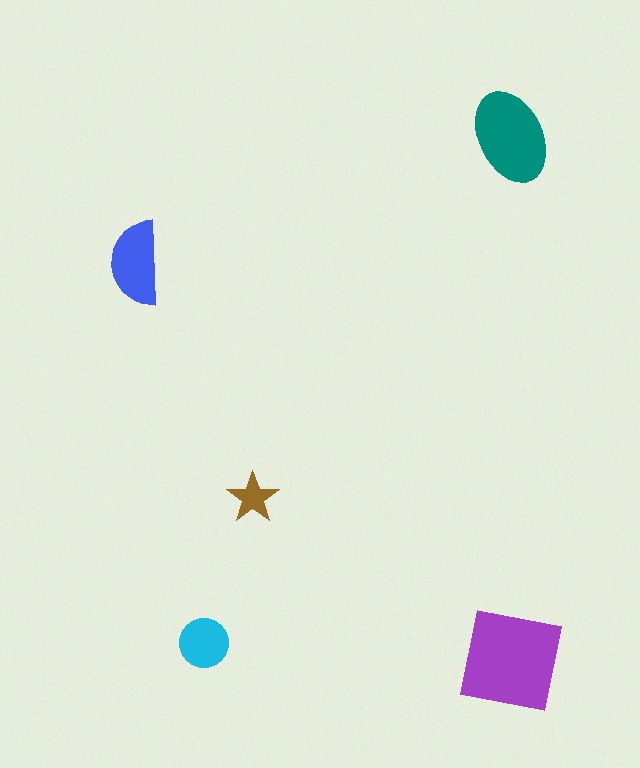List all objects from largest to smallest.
The purple square, the teal ellipse, the blue semicircle, the cyan circle, the brown star.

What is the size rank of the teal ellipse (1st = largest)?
2nd.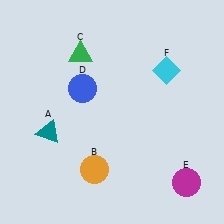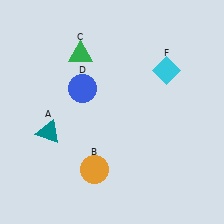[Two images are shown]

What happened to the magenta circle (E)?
The magenta circle (E) was removed in Image 2. It was in the bottom-right area of Image 1.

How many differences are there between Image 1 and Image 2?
There is 1 difference between the two images.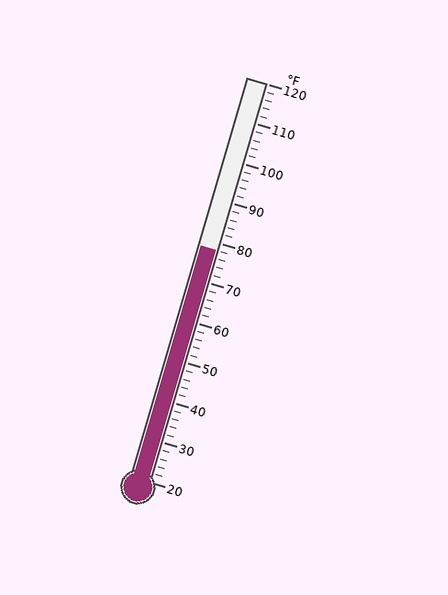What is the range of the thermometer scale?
The thermometer scale ranges from 20°F to 120°F.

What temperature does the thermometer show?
The thermometer shows approximately 78°F.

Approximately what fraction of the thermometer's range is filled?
The thermometer is filled to approximately 60% of its range.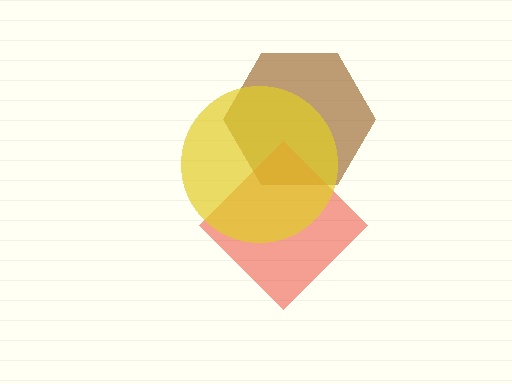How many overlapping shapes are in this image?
There are 3 overlapping shapes in the image.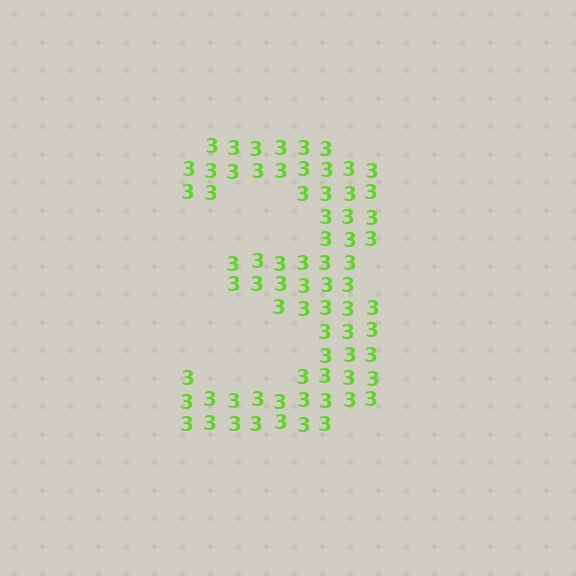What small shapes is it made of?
It is made of small digit 3's.